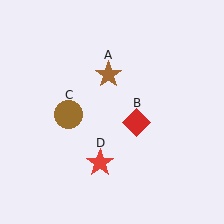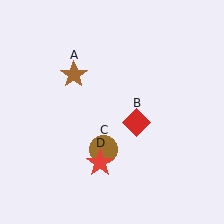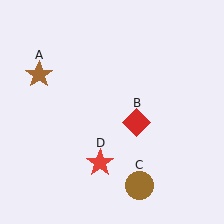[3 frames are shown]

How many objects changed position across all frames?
2 objects changed position: brown star (object A), brown circle (object C).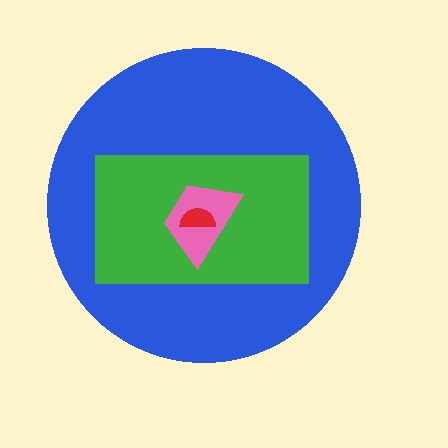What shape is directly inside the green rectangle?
The pink trapezoid.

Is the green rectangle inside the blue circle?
Yes.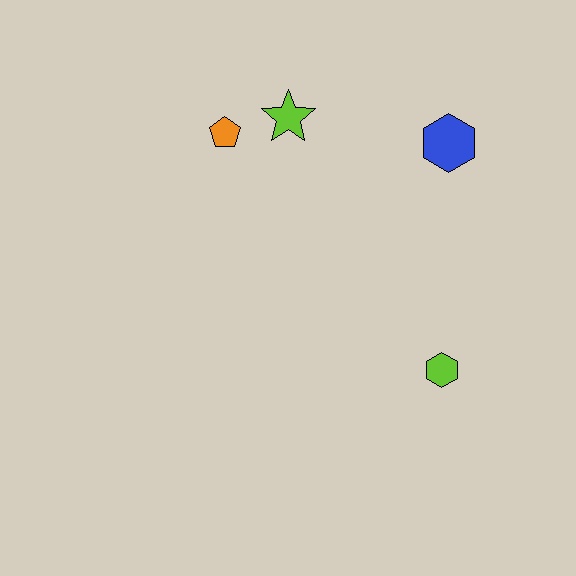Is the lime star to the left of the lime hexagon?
Yes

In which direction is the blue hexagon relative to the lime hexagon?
The blue hexagon is above the lime hexagon.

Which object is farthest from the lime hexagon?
The orange pentagon is farthest from the lime hexagon.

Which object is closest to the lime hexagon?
The blue hexagon is closest to the lime hexagon.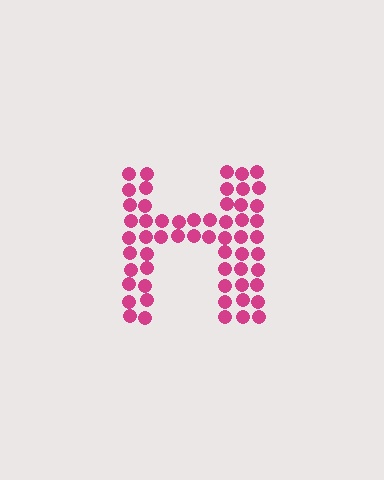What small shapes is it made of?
It is made of small circles.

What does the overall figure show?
The overall figure shows the letter H.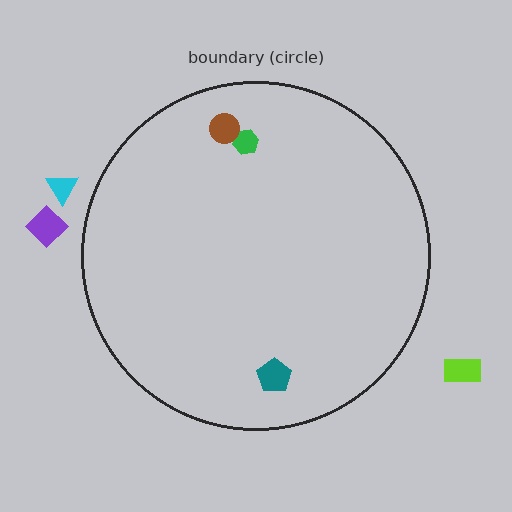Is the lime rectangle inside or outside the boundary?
Outside.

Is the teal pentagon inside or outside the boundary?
Inside.